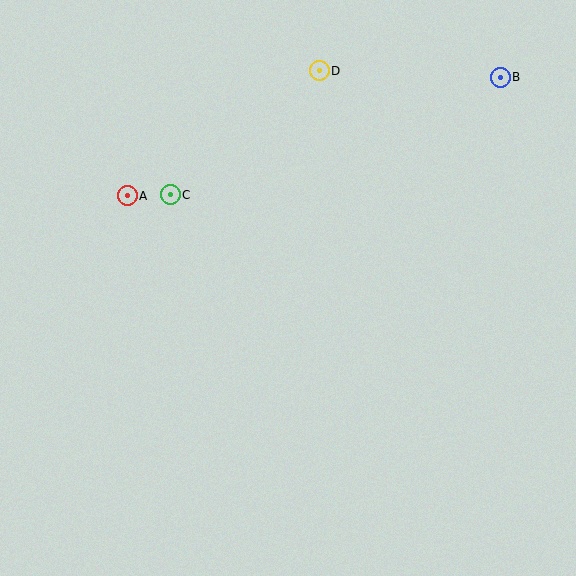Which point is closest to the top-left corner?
Point A is closest to the top-left corner.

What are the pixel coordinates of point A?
Point A is at (127, 196).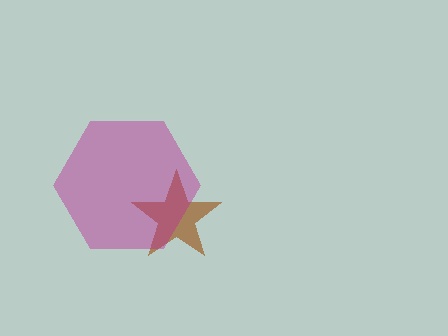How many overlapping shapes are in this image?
There are 2 overlapping shapes in the image.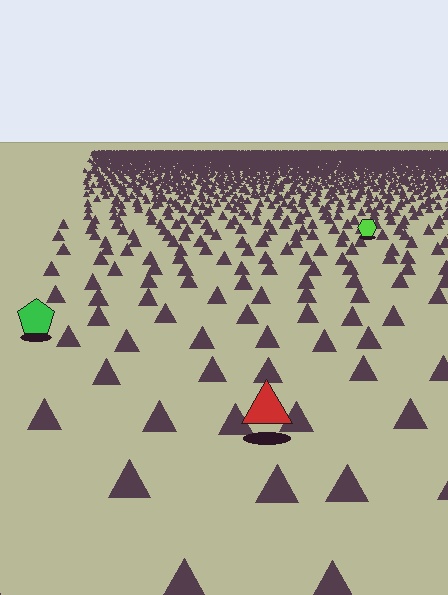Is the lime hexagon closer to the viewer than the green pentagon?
No. The green pentagon is closer — you can tell from the texture gradient: the ground texture is coarser near it.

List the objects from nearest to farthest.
From nearest to farthest: the red triangle, the green pentagon, the lime hexagon.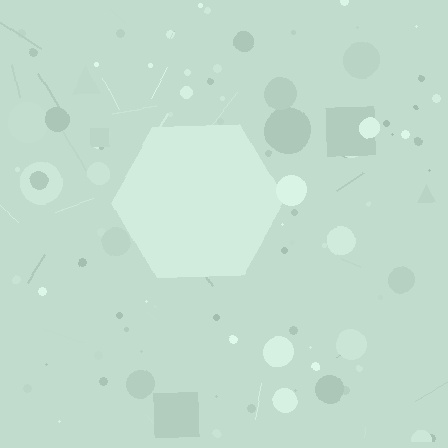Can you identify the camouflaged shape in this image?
The camouflaged shape is a hexagon.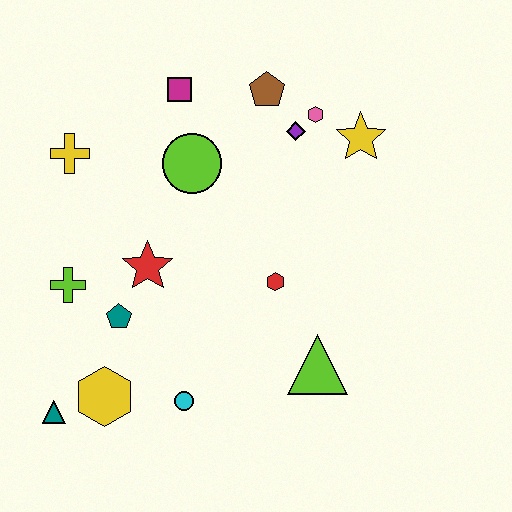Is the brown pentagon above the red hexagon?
Yes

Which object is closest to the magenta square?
The lime circle is closest to the magenta square.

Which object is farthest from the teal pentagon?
The yellow star is farthest from the teal pentagon.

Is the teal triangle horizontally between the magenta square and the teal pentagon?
No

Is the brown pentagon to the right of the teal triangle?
Yes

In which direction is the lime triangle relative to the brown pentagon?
The lime triangle is below the brown pentagon.